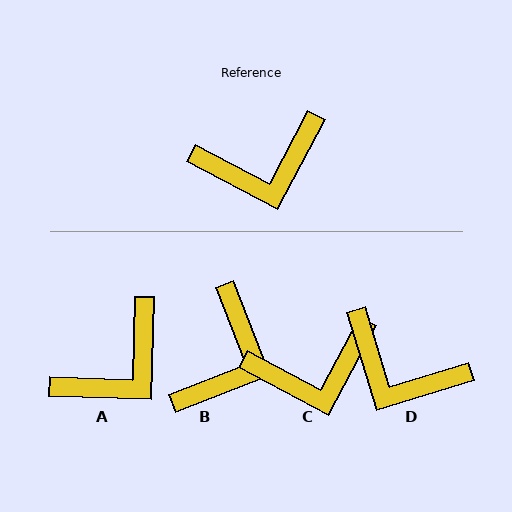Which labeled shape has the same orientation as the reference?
C.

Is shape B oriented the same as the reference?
No, it is off by about 49 degrees.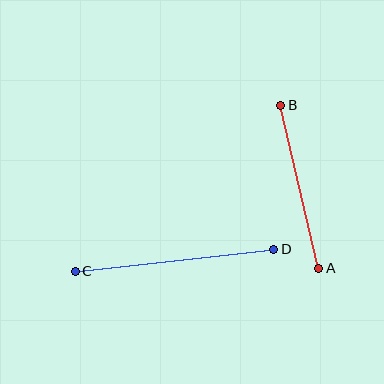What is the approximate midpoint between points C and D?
The midpoint is at approximately (174, 260) pixels.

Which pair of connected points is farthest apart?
Points C and D are farthest apart.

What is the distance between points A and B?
The distance is approximately 168 pixels.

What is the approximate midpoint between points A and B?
The midpoint is at approximately (300, 187) pixels.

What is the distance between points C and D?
The distance is approximately 200 pixels.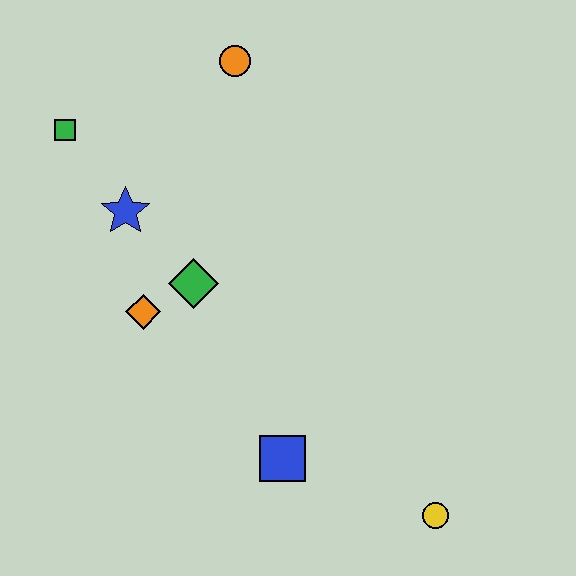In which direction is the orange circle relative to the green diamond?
The orange circle is above the green diamond.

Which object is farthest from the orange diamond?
The yellow circle is farthest from the orange diamond.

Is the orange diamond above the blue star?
No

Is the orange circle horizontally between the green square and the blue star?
No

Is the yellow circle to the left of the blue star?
No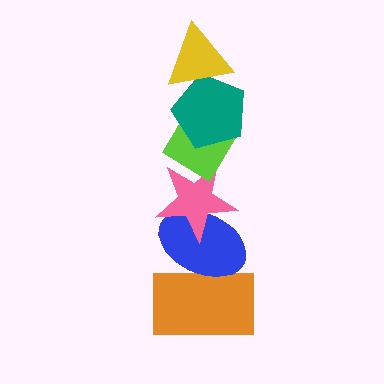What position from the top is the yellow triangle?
The yellow triangle is 1st from the top.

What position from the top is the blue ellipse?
The blue ellipse is 5th from the top.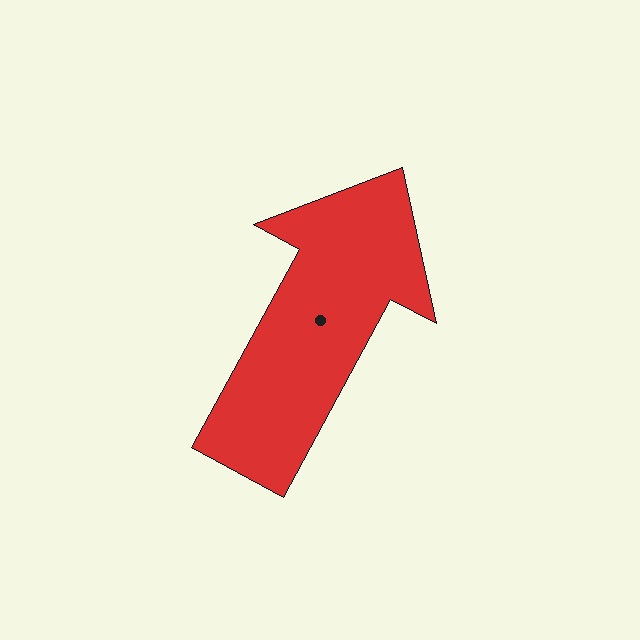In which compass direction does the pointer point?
Northeast.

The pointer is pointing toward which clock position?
Roughly 1 o'clock.